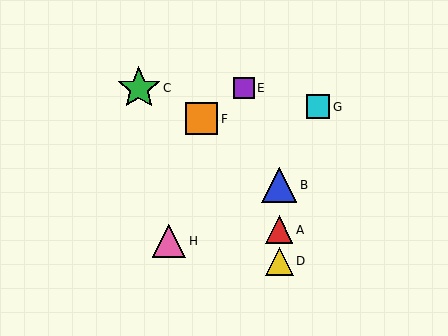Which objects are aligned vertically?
Objects A, B, D are aligned vertically.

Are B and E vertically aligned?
No, B is at x≈279 and E is at x≈244.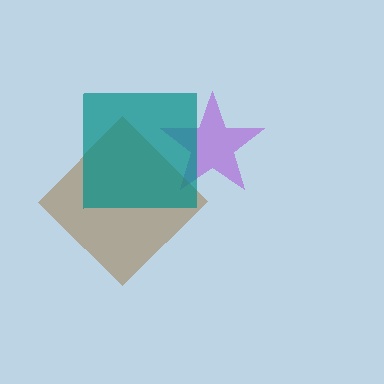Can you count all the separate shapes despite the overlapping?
Yes, there are 3 separate shapes.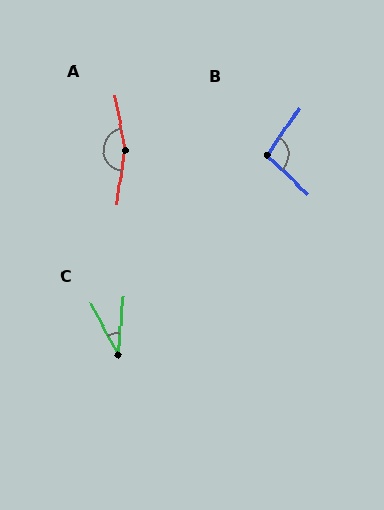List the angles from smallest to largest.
C (33°), B (99°), A (162°).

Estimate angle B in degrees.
Approximately 99 degrees.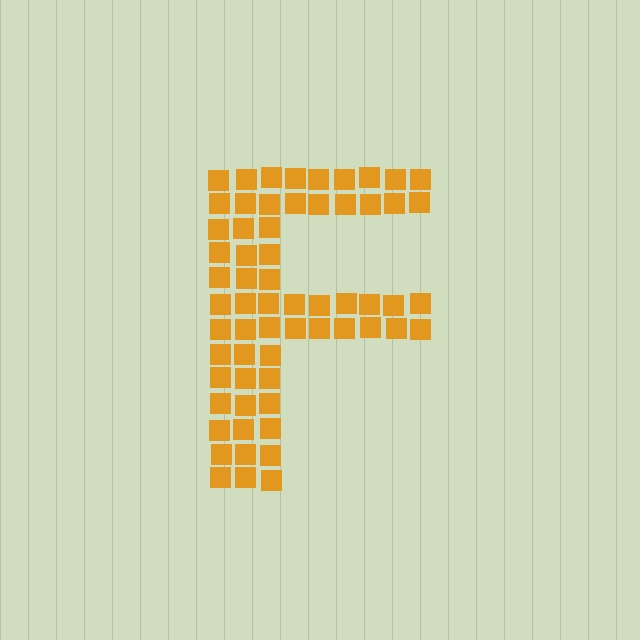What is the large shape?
The large shape is the letter F.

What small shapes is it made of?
It is made of small squares.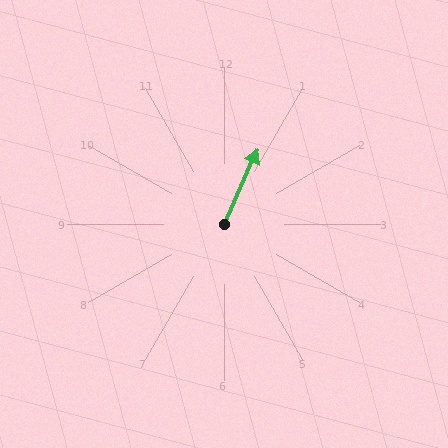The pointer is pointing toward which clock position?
Roughly 1 o'clock.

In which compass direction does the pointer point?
Northeast.